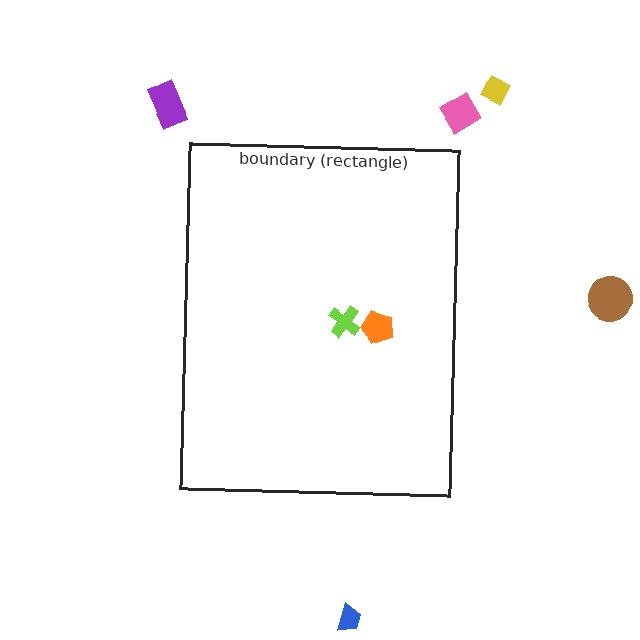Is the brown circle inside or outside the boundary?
Outside.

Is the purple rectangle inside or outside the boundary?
Outside.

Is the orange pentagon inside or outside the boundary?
Inside.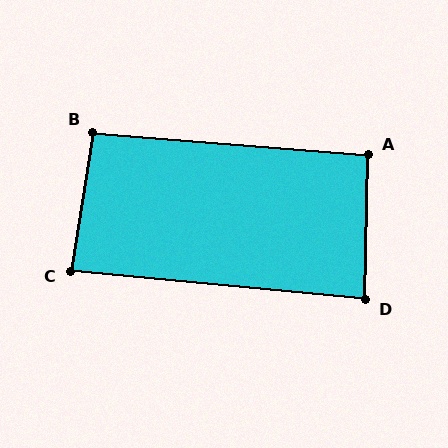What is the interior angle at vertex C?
Approximately 87 degrees (approximately right).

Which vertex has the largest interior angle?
B, at approximately 94 degrees.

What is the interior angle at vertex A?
Approximately 93 degrees (approximately right).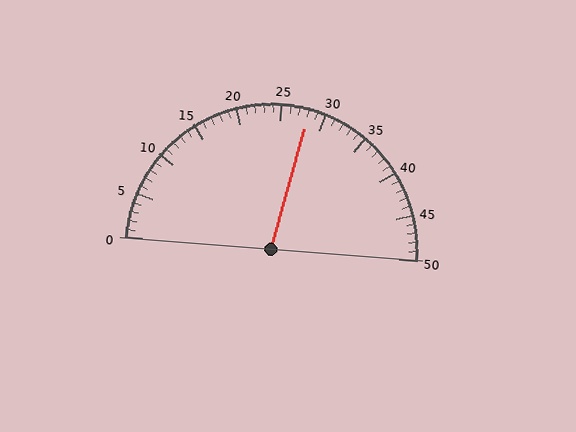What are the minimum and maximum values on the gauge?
The gauge ranges from 0 to 50.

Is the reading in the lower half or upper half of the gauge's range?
The reading is in the upper half of the range (0 to 50).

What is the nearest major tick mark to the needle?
The nearest major tick mark is 30.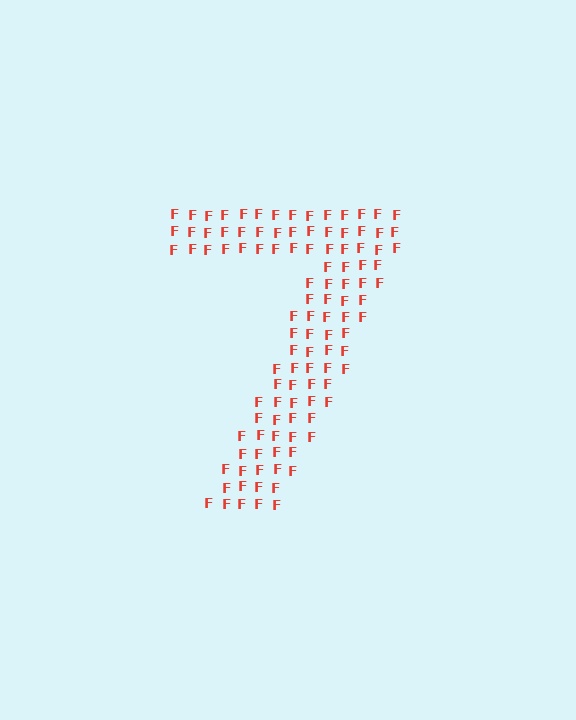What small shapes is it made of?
It is made of small letter F's.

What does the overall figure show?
The overall figure shows the digit 7.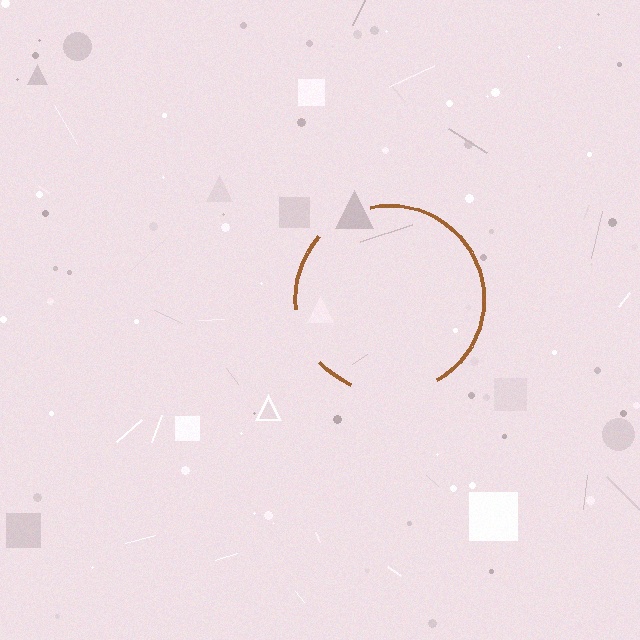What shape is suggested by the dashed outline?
The dashed outline suggests a circle.